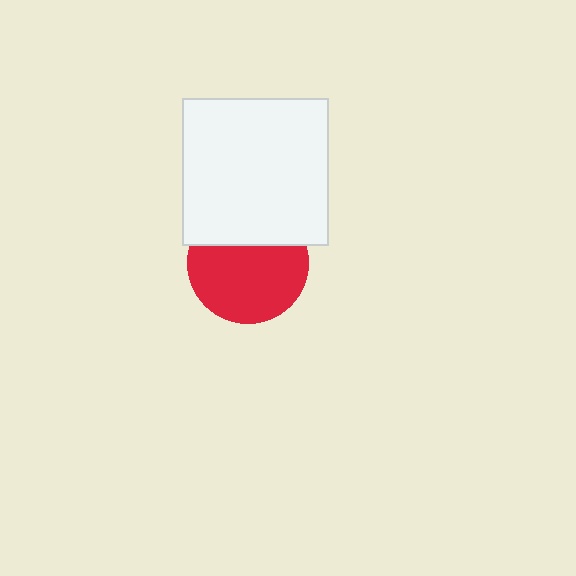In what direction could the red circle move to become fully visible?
The red circle could move down. That would shift it out from behind the white square entirely.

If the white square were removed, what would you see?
You would see the complete red circle.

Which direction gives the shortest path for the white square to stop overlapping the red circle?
Moving up gives the shortest separation.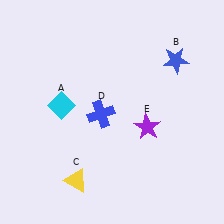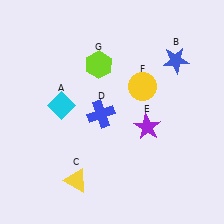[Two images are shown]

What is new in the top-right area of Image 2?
A yellow circle (F) was added in the top-right area of Image 2.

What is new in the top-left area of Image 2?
A lime hexagon (G) was added in the top-left area of Image 2.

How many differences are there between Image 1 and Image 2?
There are 2 differences between the two images.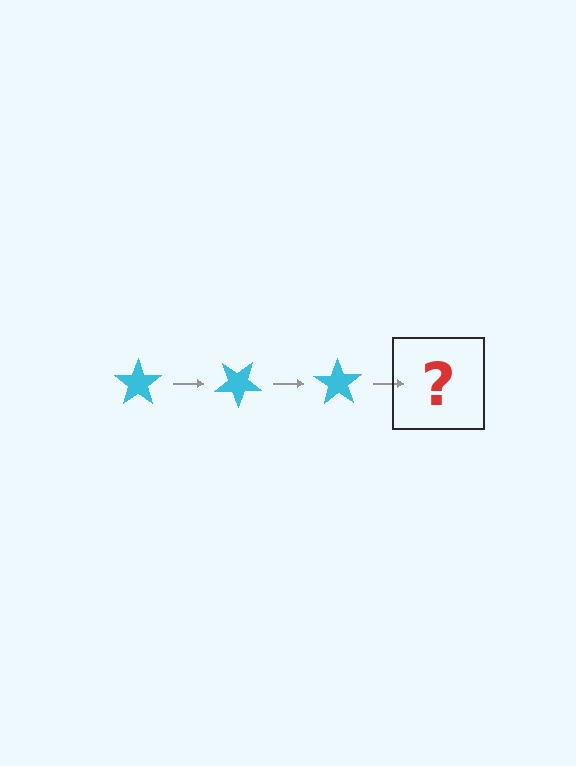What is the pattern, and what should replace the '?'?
The pattern is that the star rotates 35 degrees each step. The '?' should be a cyan star rotated 105 degrees.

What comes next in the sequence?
The next element should be a cyan star rotated 105 degrees.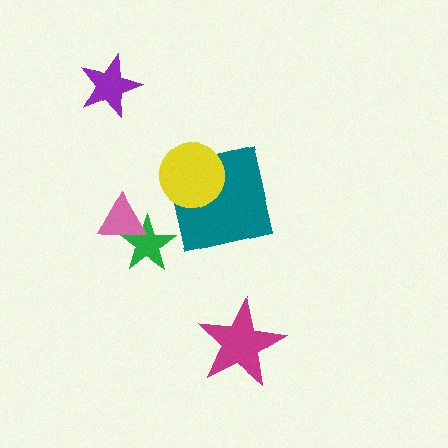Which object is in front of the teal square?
The yellow circle is in front of the teal square.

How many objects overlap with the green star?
1 object overlaps with the green star.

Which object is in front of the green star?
The pink triangle is in front of the green star.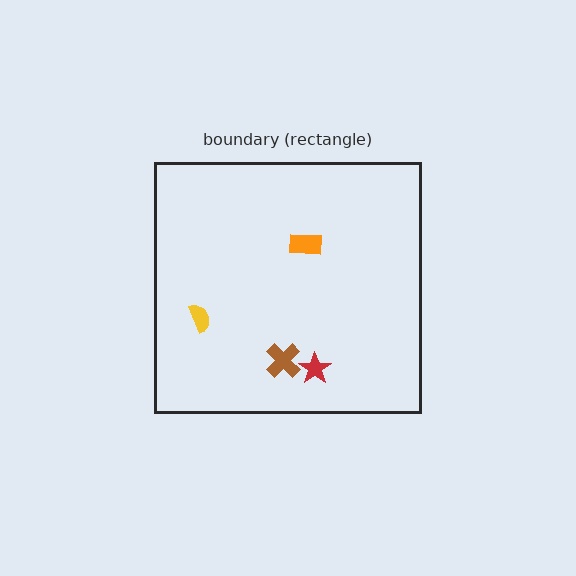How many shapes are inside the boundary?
4 inside, 0 outside.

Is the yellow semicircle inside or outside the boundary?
Inside.